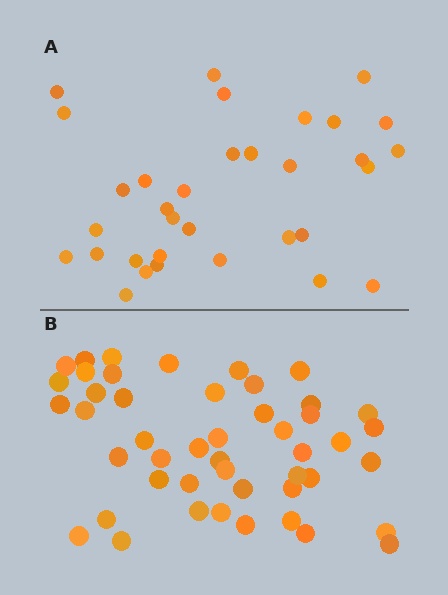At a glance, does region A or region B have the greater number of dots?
Region B (the bottom region) has more dots.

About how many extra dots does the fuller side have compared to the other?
Region B has approximately 15 more dots than region A.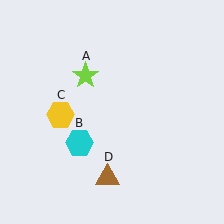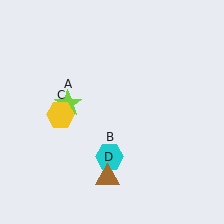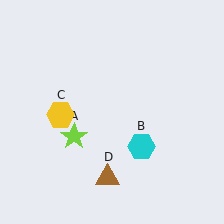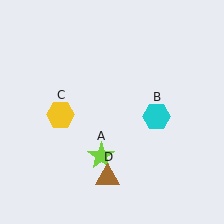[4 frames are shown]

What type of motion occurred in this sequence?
The lime star (object A), cyan hexagon (object B) rotated counterclockwise around the center of the scene.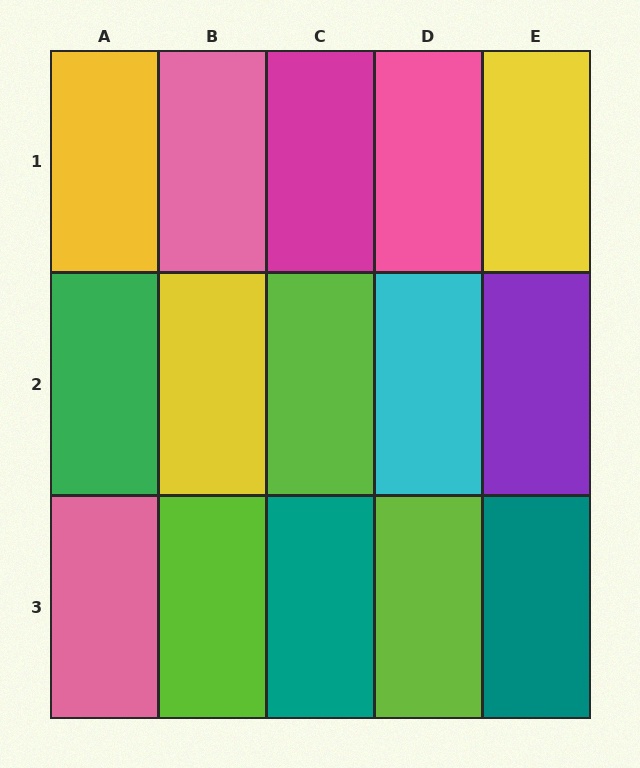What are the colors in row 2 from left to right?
Green, yellow, lime, cyan, purple.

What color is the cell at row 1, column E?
Yellow.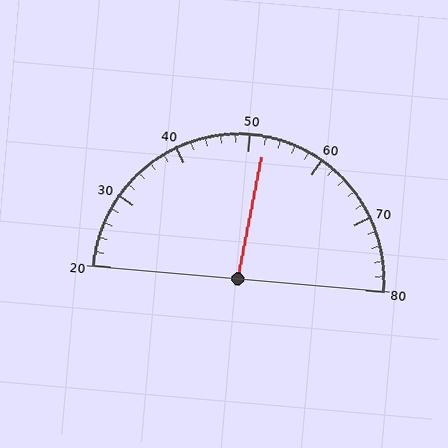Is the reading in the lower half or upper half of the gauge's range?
The reading is in the upper half of the range (20 to 80).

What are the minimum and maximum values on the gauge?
The gauge ranges from 20 to 80.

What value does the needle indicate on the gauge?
The needle indicates approximately 52.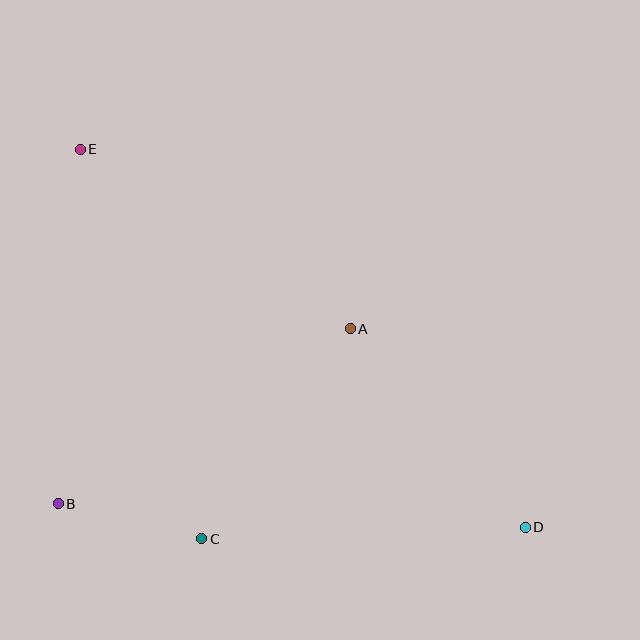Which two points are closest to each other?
Points B and C are closest to each other.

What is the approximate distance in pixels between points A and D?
The distance between A and D is approximately 264 pixels.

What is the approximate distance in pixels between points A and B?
The distance between A and B is approximately 340 pixels.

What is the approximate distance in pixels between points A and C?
The distance between A and C is approximately 257 pixels.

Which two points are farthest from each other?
Points D and E are farthest from each other.